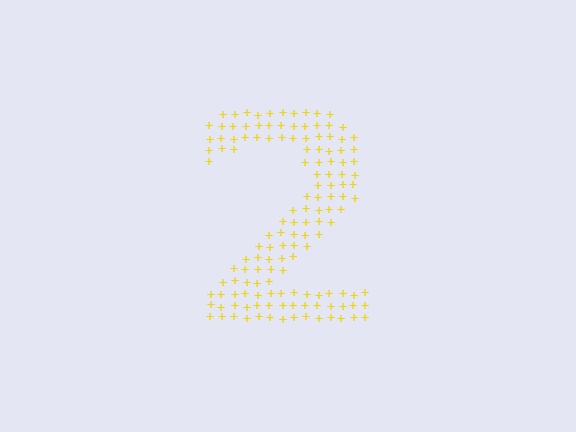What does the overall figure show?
The overall figure shows the digit 2.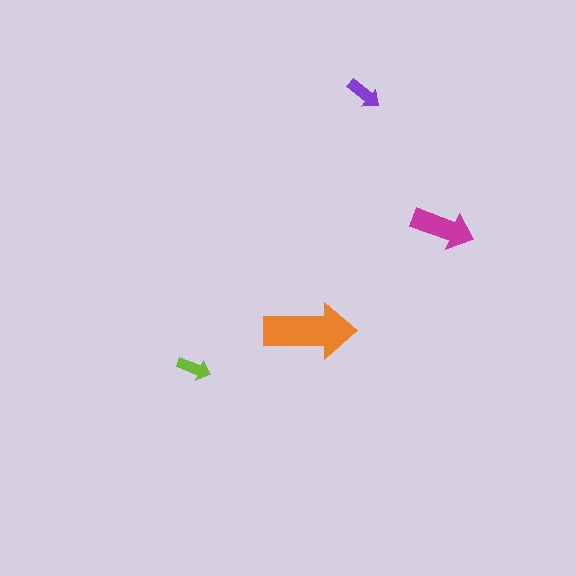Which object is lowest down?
The lime arrow is bottommost.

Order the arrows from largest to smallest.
the orange one, the magenta one, the purple one, the lime one.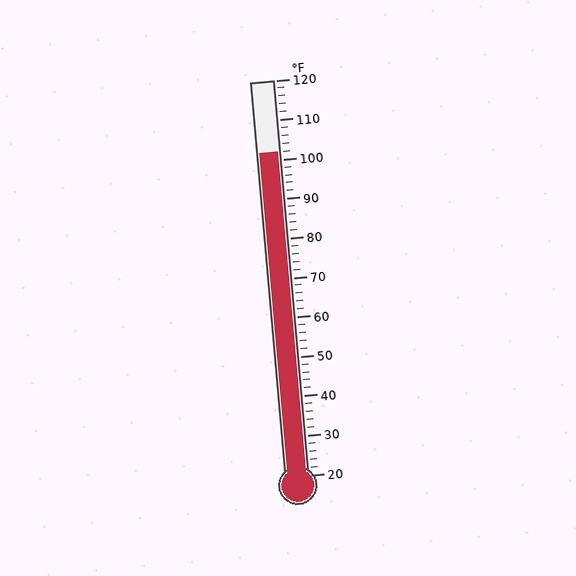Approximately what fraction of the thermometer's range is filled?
The thermometer is filled to approximately 80% of its range.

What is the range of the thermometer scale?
The thermometer scale ranges from 20°F to 120°F.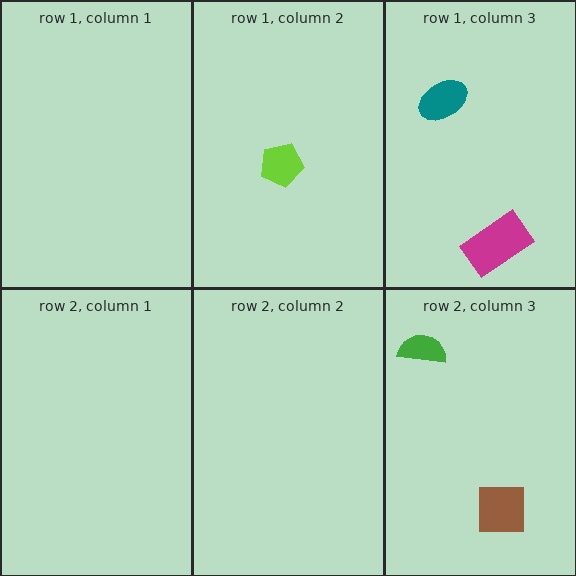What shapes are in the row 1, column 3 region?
The magenta rectangle, the teal ellipse.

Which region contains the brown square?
The row 2, column 3 region.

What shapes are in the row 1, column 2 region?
The lime pentagon.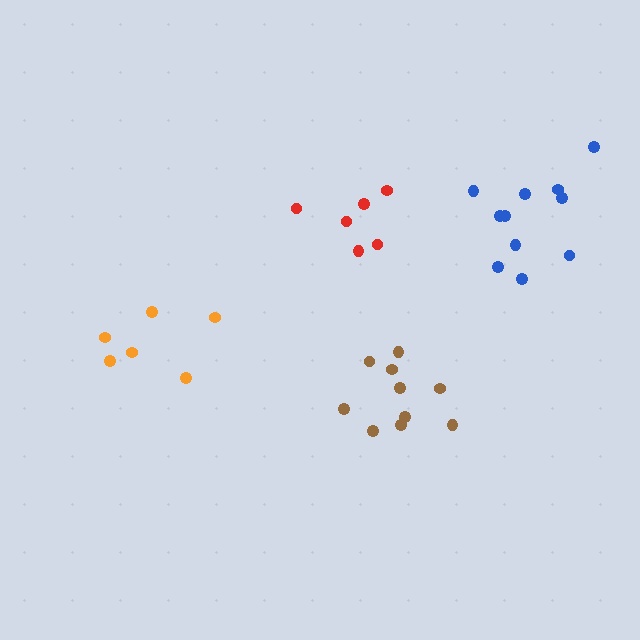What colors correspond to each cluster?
The clusters are colored: blue, orange, red, brown.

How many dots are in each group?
Group 1: 11 dots, Group 2: 6 dots, Group 3: 6 dots, Group 4: 10 dots (33 total).